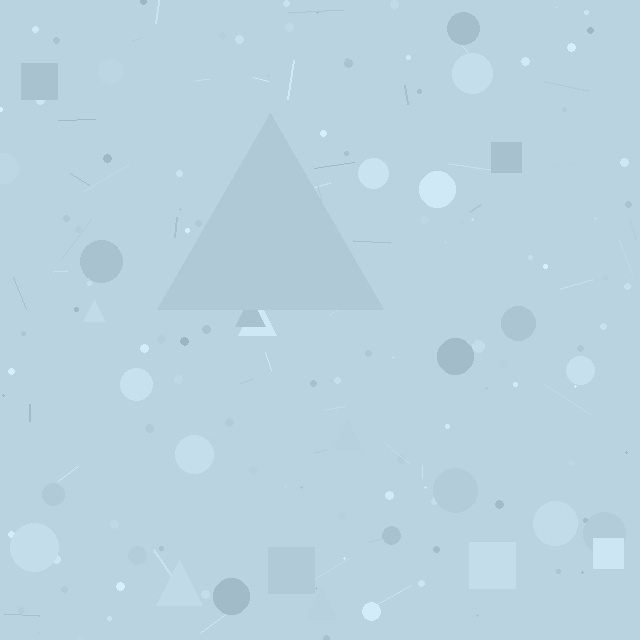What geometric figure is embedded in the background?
A triangle is embedded in the background.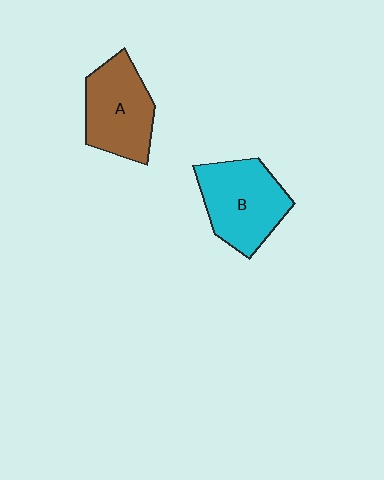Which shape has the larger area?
Shape B (cyan).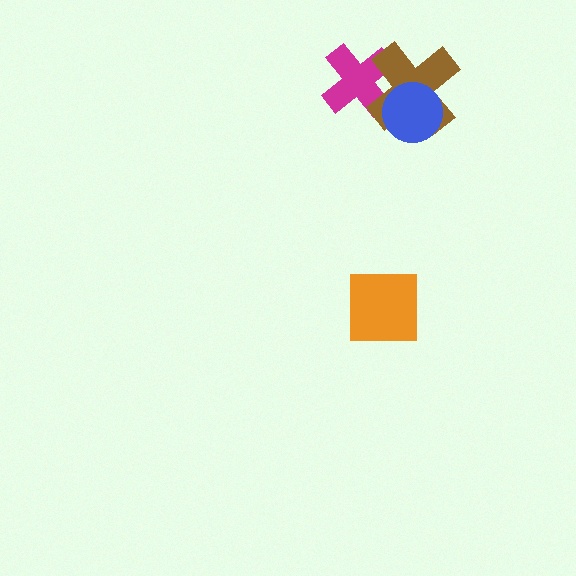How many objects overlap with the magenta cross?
1 object overlaps with the magenta cross.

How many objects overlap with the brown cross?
2 objects overlap with the brown cross.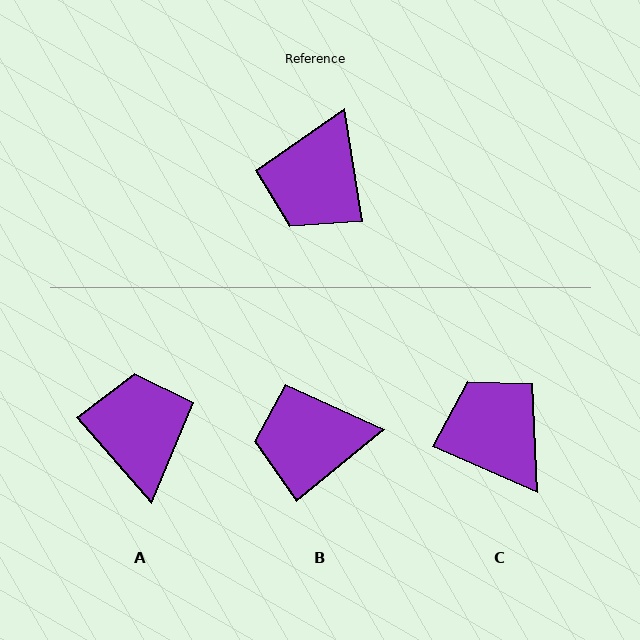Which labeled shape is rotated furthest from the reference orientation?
A, about 147 degrees away.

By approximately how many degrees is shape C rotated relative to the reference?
Approximately 122 degrees clockwise.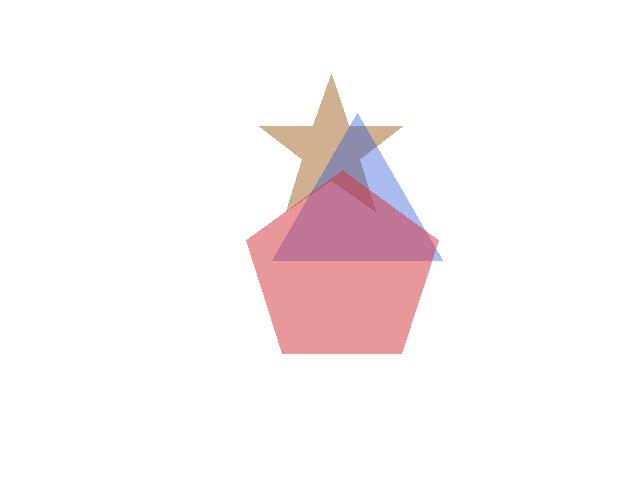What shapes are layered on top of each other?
The layered shapes are: a brown star, a blue triangle, a red pentagon.